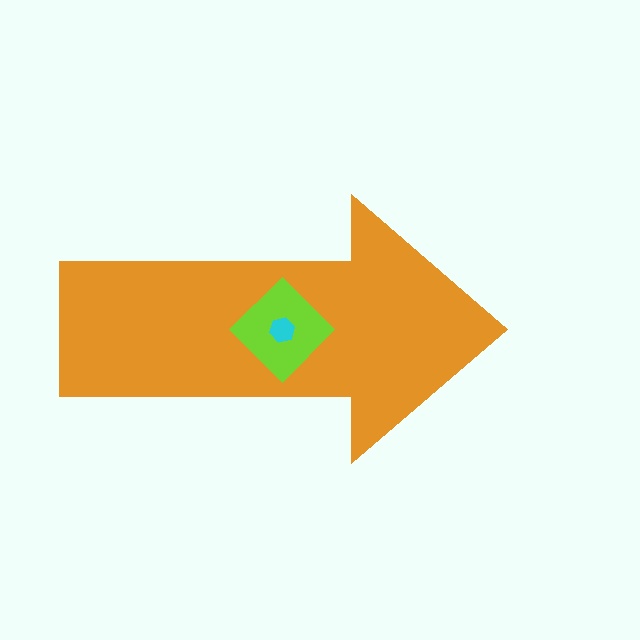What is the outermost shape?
The orange arrow.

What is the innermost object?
The cyan hexagon.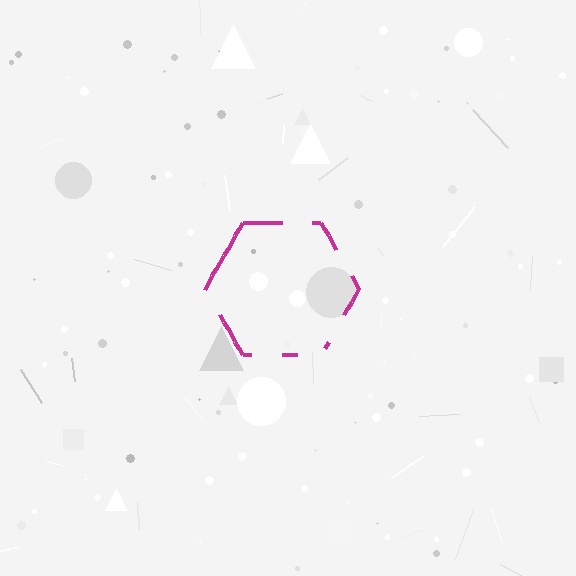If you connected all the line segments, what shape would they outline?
They would outline a hexagon.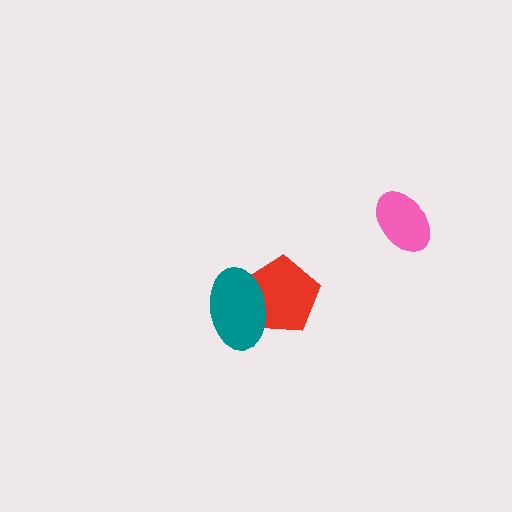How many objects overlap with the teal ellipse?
1 object overlaps with the teal ellipse.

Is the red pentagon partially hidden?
Yes, it is partially covered by another shape.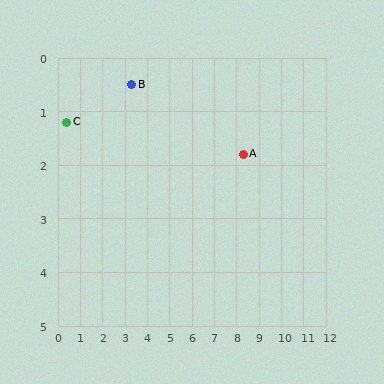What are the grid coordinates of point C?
Point C is at approximately (0.4, 1.2).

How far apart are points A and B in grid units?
Points A and B are about 5.2 grid units apart.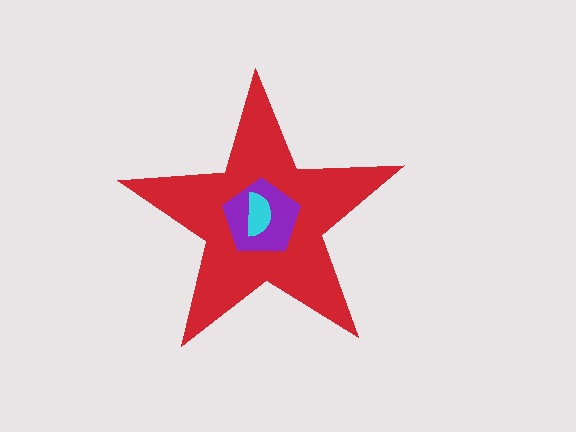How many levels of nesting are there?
3.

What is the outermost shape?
The red star.